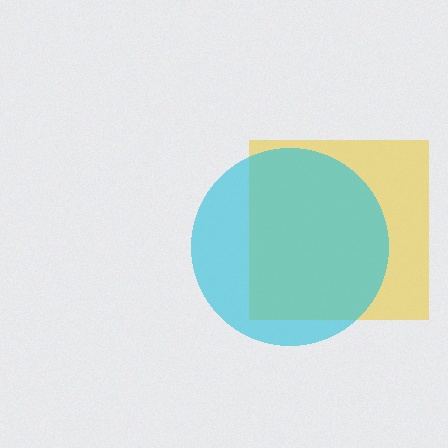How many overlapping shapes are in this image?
There are 2 overlapping shapes in the image.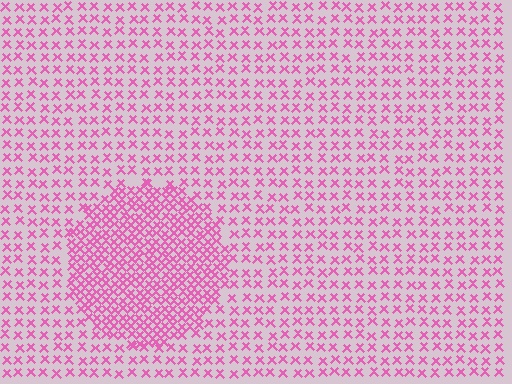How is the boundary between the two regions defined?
The boundary is defined by a change in element density (approximately 2.2x ratio). All elements are the same color, size, and shape.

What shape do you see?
I see a circle.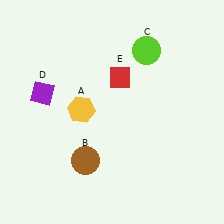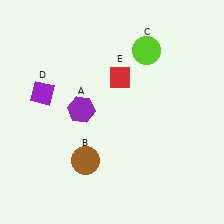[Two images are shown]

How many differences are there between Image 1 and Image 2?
There is 1 difference between the two images.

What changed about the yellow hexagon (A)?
In Image 1, A is yellow. In Image 2, it changed to purple.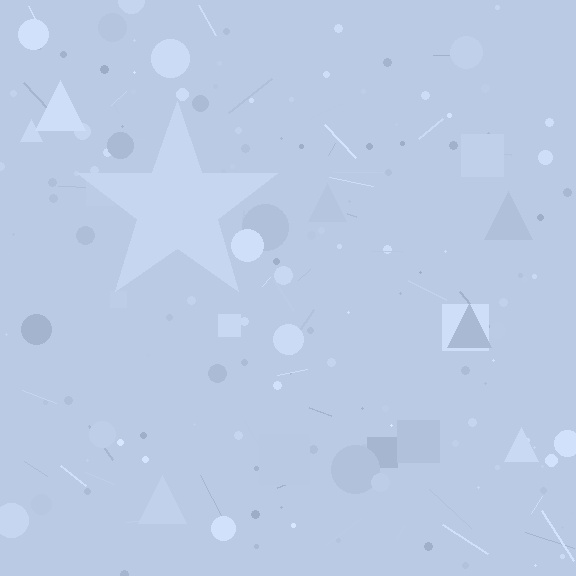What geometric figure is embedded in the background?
A star is embedded in the background.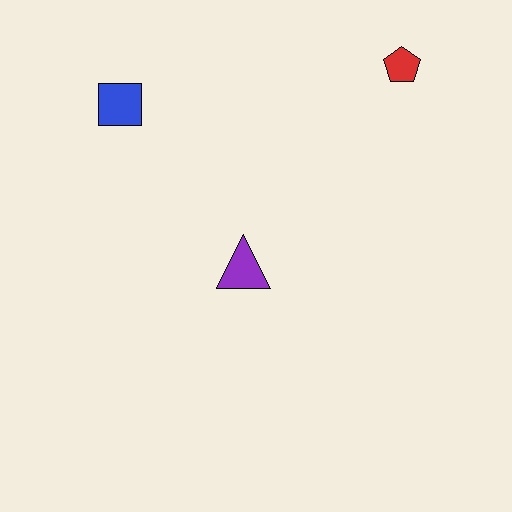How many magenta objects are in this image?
There are no magenta objects.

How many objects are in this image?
There are 3 objects.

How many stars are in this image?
There are no stars.